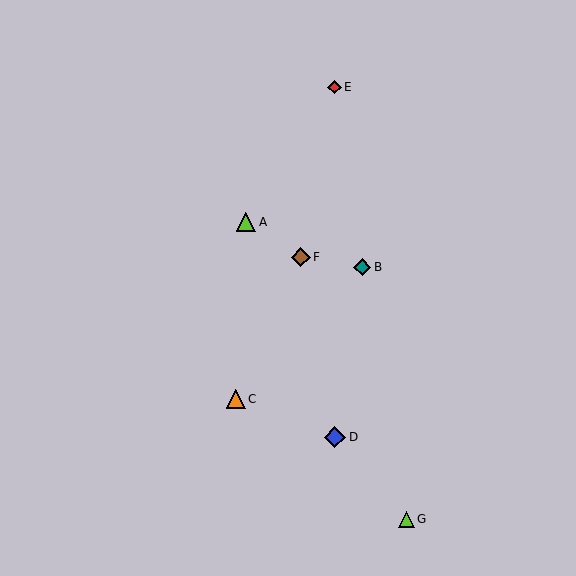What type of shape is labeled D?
Shape D is a blue diamond.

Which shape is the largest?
The blue diamond (labeled D) is the largest.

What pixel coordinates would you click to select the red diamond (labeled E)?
Click at (334, 87) to select the red diamond E.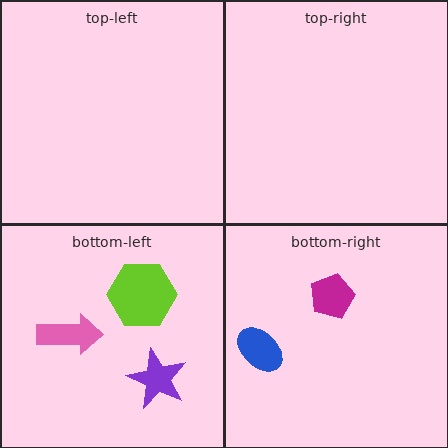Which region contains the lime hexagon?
The bottom-left region.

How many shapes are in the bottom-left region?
3.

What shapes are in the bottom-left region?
The pink arrow, the purple star, the lime hexagon.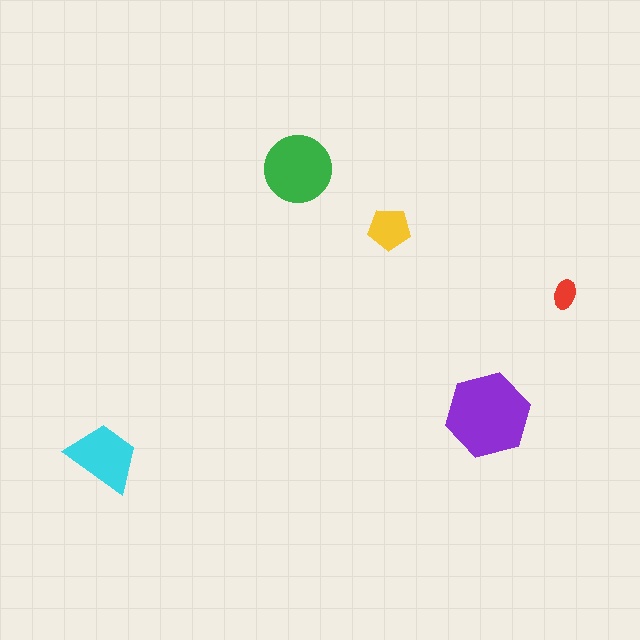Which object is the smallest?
The red ellipse.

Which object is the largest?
The purple hexagon.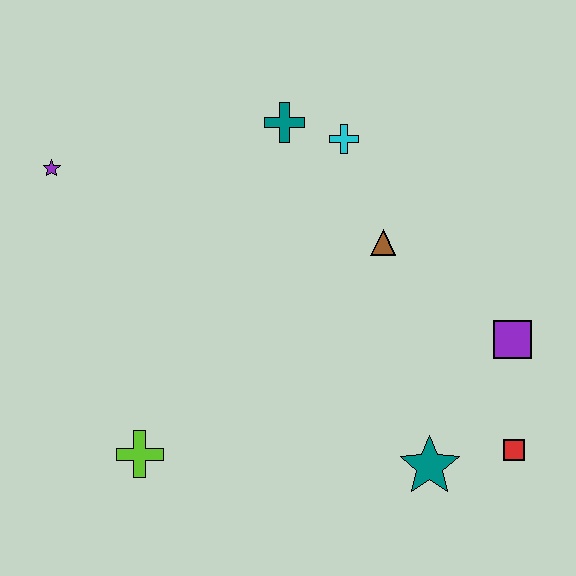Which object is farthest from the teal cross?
The red square is farthest from the teal cross.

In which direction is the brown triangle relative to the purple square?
The brown triangle is to the left of the purple square.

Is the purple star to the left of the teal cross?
Yes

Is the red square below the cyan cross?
Yes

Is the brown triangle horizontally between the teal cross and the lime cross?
No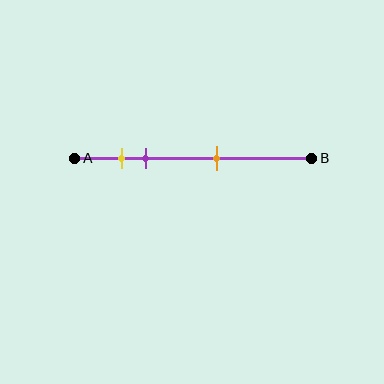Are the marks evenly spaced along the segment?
No, the marks are not evenly spaced.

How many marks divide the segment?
There are 3 marks dividing the segment.